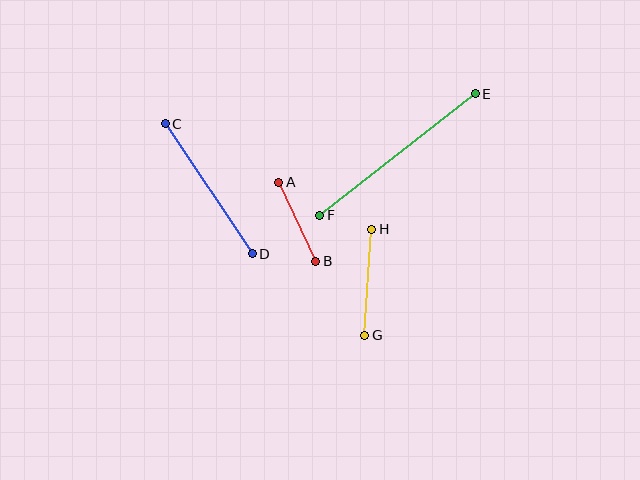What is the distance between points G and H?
The distance is approximately 106 pixels.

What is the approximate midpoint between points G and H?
The midpoint is at approximately (368, 282) pixels.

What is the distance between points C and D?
The distance is approximately 157 pixels.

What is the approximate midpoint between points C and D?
The midpoint is at approximately (209, 189) pixels.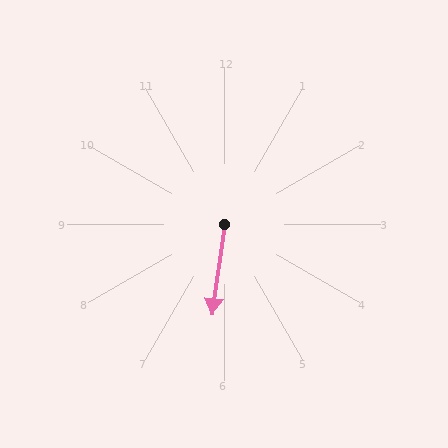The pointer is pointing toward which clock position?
Roughly 6 o'clock.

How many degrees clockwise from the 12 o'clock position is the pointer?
Approximately 188 degrees.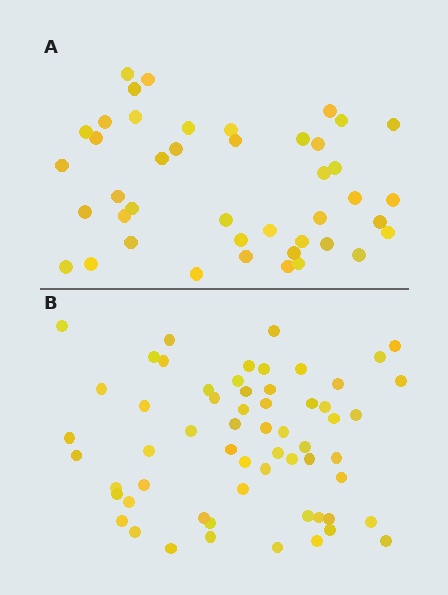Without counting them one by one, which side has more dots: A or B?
Region B (the bottom region) has more dots.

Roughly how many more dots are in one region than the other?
Region B has approximately 15 more dots than region A.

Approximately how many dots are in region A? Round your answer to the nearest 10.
About 40 dots. (The exact count is 43, which rounds to 40.)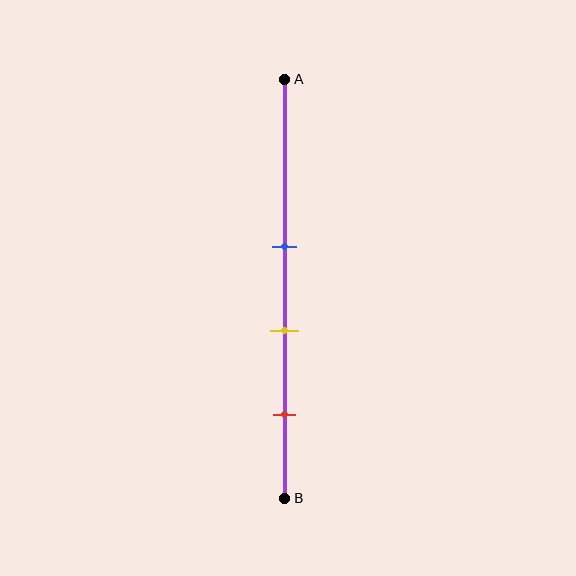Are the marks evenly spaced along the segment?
Yes, the marks are approximately evenly spaced.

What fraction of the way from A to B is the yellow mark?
The yellow mark is approximately 60% (0.6) of the way from A to B.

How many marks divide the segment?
There are 3 marks dividing the segment.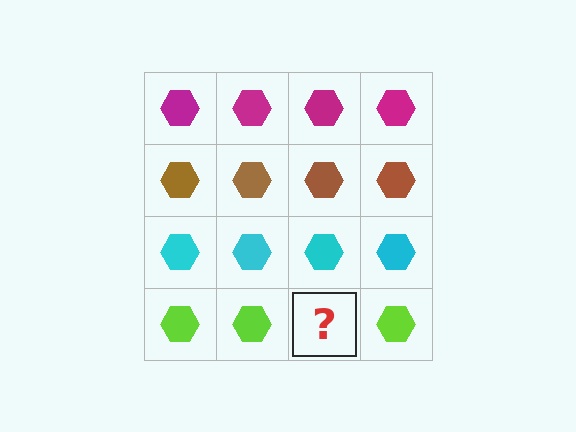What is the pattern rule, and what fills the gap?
The rule is that each row has a consistent color. The gap should be filled with a lime hexagon.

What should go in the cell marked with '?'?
The missing cell should contain a lime hexagon.